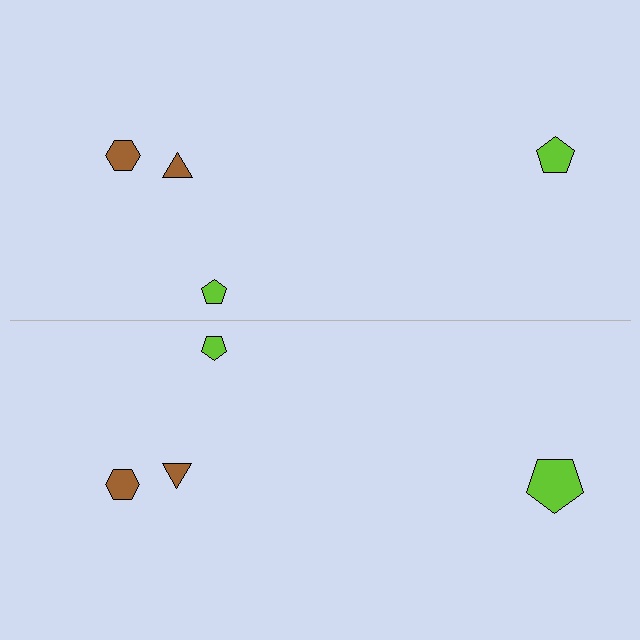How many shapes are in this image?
There are 8 shapes in this image.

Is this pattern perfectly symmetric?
No, the pattern is not perfectly symmetric. The lime pentagon on the bottom side has a different size than its mirror counterpart.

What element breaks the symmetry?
The lime pentagon on the bottom side has a different size than its mirror counterpart.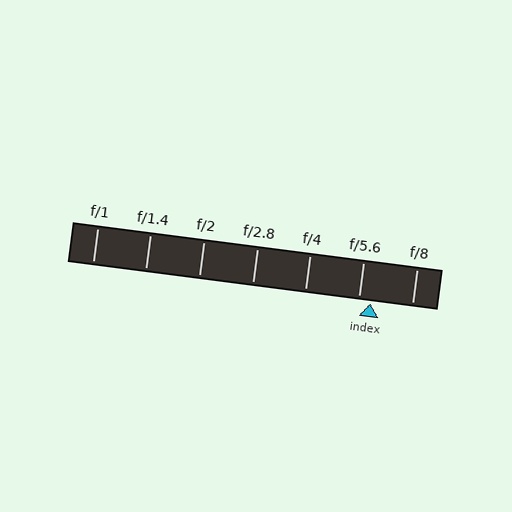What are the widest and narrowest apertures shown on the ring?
The widest aperture shown is f/1 and the narrowest is f/8.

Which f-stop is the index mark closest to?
The index mark is closest to f/5.6.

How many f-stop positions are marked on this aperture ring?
There are 7 f-stop positions marked.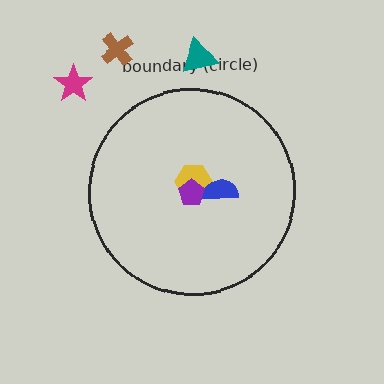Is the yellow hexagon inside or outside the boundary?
Inside.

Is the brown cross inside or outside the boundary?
Outside.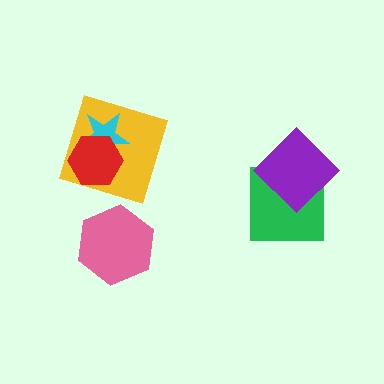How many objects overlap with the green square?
1 object overlaps with the green square.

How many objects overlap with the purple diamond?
1 object overlaps with the purple diamond.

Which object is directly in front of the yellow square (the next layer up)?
The cyan star is directly in front of the yellow square.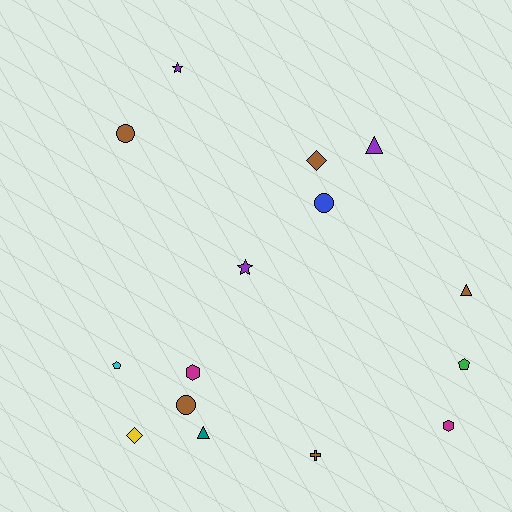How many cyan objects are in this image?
There is 1 cyan object.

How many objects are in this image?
There are 15 objects.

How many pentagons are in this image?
There are 2 pentagons.